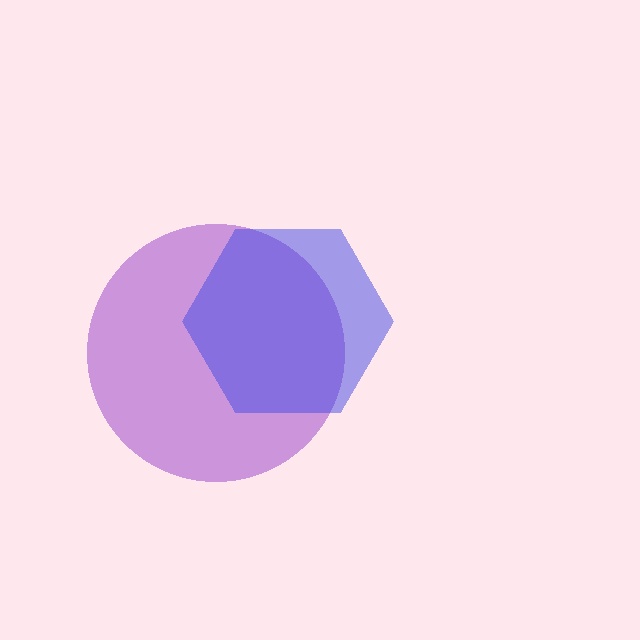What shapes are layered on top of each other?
The layered shapes are: a purple circle, a blue hexagon.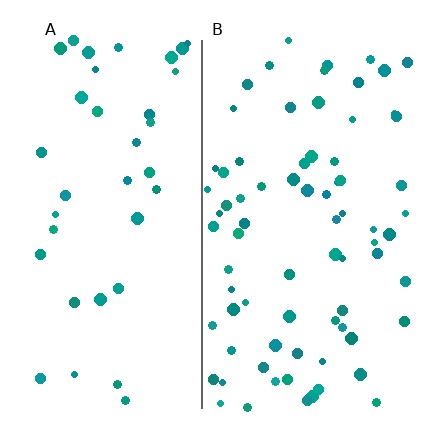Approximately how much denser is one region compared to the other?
Approximately 1.9× — region B over region A.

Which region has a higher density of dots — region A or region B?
B (the right).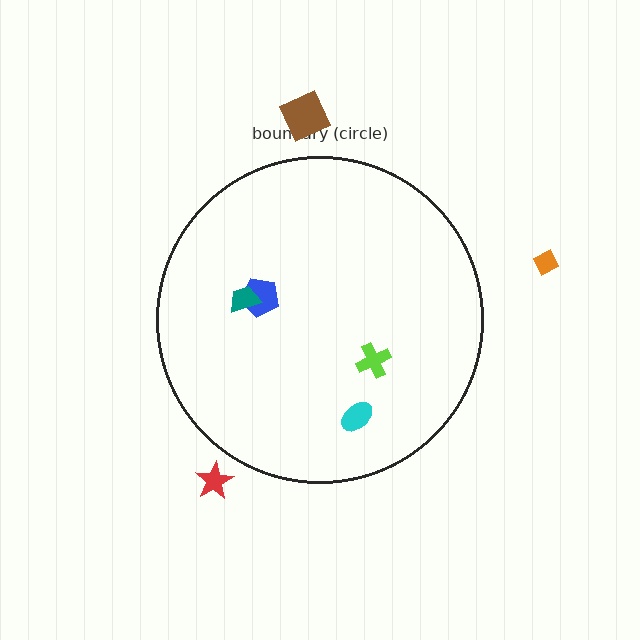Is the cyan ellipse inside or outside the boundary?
Inside.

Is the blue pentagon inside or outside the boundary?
Inside.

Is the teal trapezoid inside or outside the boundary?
Inside.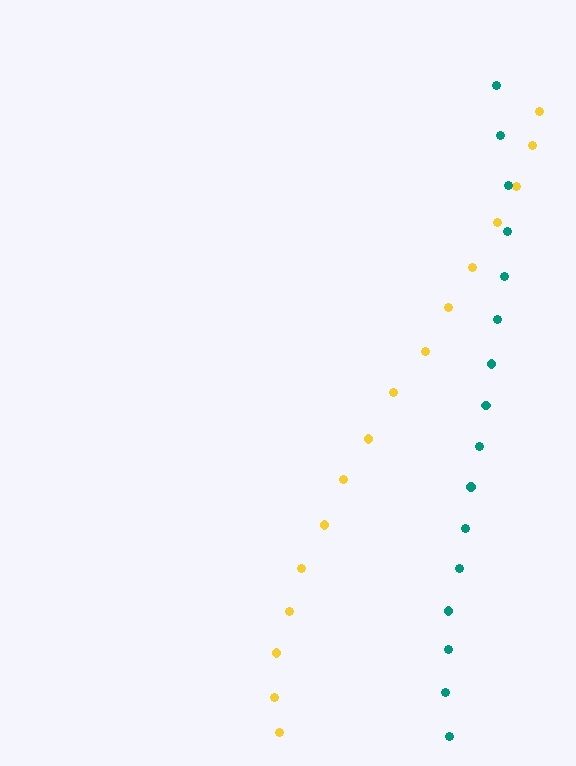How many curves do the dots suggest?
There are 2 distinct paths.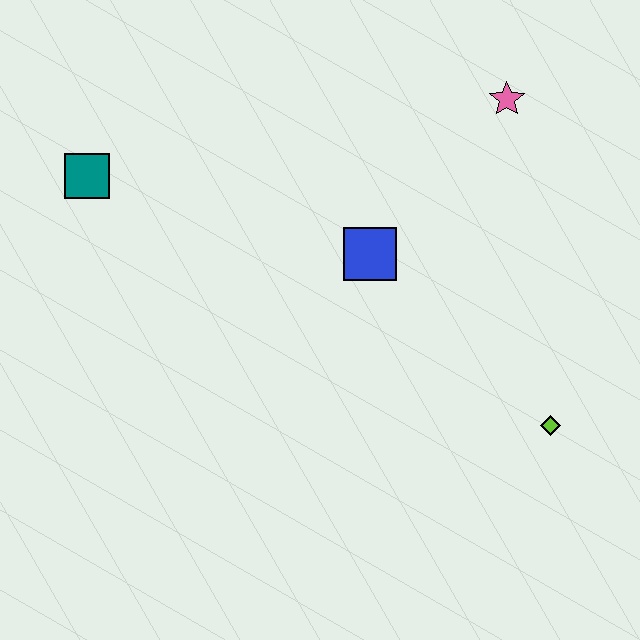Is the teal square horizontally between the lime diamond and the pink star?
No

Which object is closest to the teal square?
The blue square is closest to the teal square.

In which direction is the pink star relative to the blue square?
The pink star is above the blue square.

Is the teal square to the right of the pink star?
No